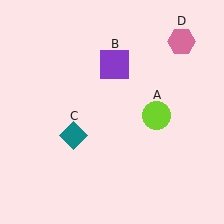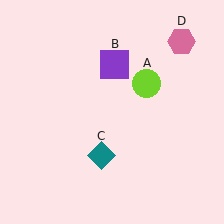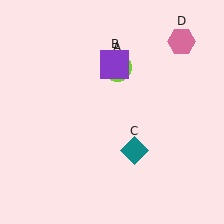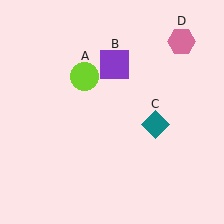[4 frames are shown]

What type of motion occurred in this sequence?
The lime circle (object A), teal diamond (object C) rotated counterclockwise around the center of the scene.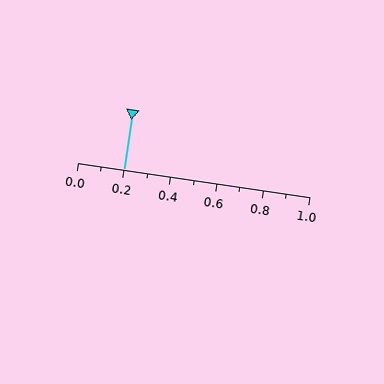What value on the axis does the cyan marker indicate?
The marker indicates approximately 0.2.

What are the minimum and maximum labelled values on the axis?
The axis runs from 0.0 to 1.0.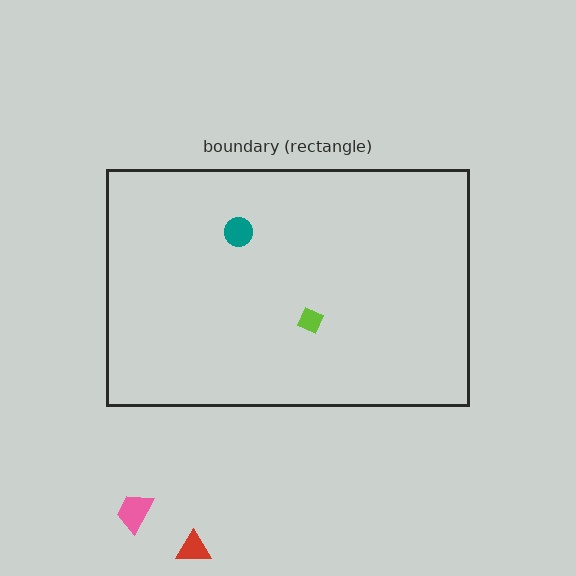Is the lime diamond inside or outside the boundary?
Inside.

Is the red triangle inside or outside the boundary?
Outside.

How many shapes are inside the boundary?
2 inside, 2 outside.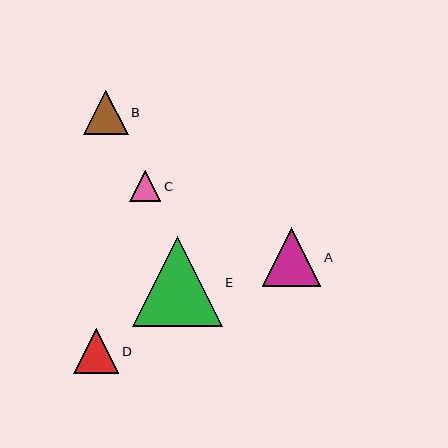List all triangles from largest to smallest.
From largest to smallest: E, A, D, B, C.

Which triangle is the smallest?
Triangle C is the smallest with a size of approximately 31 pixels.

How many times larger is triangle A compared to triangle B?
Triangle A is approximately 1.3 times the size of triangle B.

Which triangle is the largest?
Triangle E is the largest with a size of approximately 89 pixels.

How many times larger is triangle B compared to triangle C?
Triangle B is approximately 1.4 times the size of triangle C.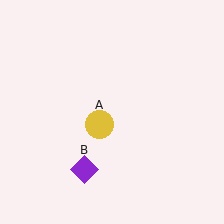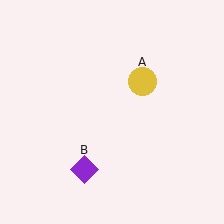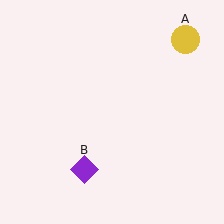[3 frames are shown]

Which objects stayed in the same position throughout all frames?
Purple diamond (object B) remained stationary.